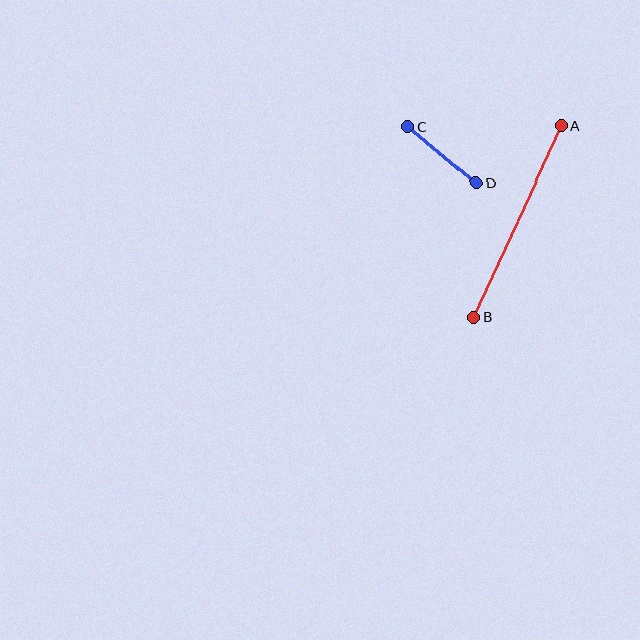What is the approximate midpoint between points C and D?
The midpoint is at approximately (442, 155) pixels.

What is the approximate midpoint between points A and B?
The midpoint is at approximately (518, 222) pixels.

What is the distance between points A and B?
The distance is approximately 211 pixels.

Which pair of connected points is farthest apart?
Points A and B are farthest apart.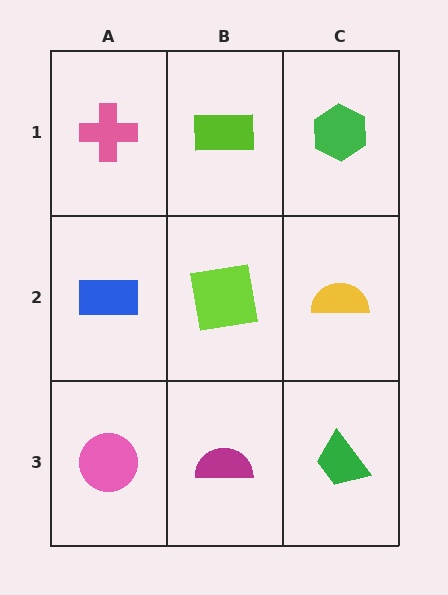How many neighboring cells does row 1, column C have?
2.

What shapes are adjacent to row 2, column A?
A pink cross (row 1, column A), a pink circle (row 3, column A), a lime square (row 2, column B).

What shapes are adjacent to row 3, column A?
A blue rectangle (row 2, column A), a magenta semicircle (row 3, column B).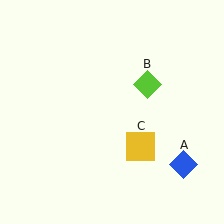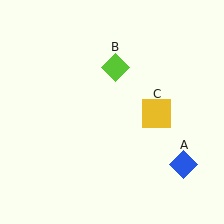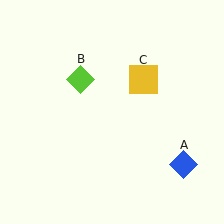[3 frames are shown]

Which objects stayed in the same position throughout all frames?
Blue diamond (object A) remained stationary.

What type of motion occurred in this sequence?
The lime diamond (object B), yellow square (object C) rotated counterclockwise around the center of the scene.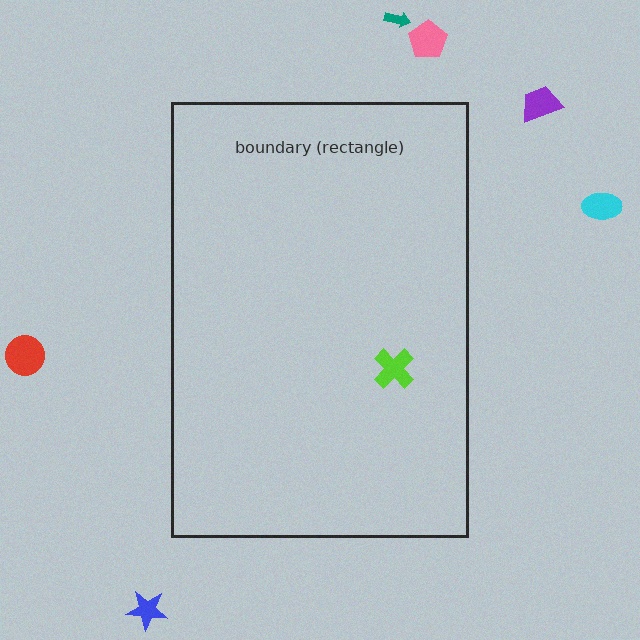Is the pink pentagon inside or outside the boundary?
Outside.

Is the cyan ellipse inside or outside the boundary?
Outside.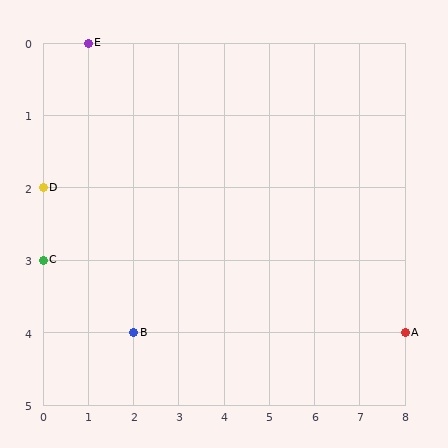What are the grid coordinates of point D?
Point D is at grid coordinates (0, 2).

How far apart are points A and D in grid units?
Points A and D are 8 columns and 2 rows apart (about 8.2 grid units diagonally).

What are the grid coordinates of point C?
Point C is at grid coordinates (0, 3).